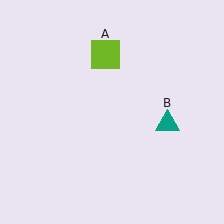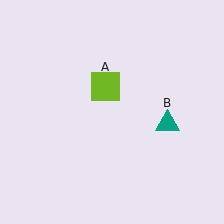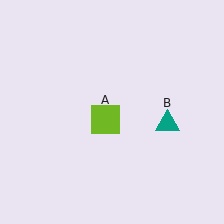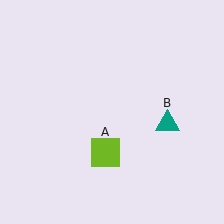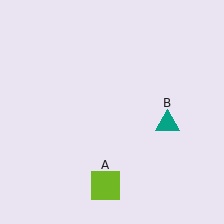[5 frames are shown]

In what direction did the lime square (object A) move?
The lime square (object A) moved down.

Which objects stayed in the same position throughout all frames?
Teal triangle (object B) remained stationary.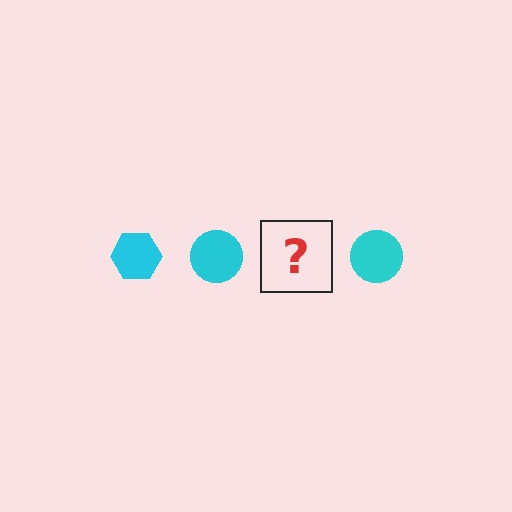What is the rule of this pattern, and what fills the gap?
The rule is that the pattern cycles through hexagon, circle shapes in cyan. The gap should be filled with a cyan hexagon.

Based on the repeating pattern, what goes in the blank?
The blank should be a cyan hexagon.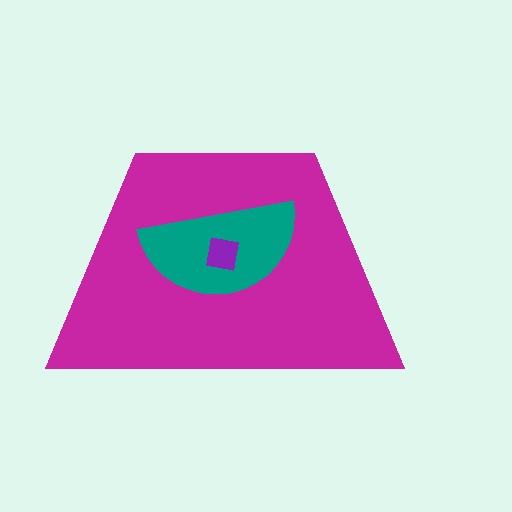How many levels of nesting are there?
3.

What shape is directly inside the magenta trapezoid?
The teal semicircle.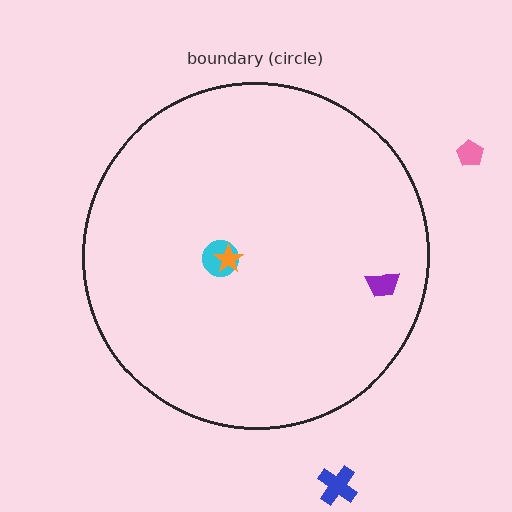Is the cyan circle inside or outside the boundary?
Inside.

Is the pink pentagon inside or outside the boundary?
Outside.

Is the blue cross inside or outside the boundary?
Outside.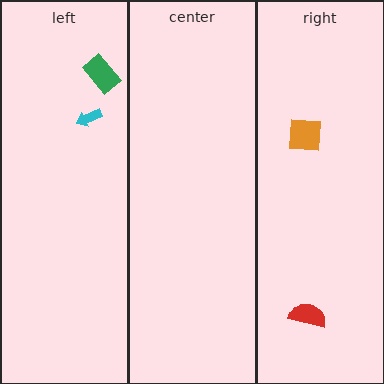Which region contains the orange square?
The right region.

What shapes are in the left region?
The green rectangle, the cyan arrow.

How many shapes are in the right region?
2.